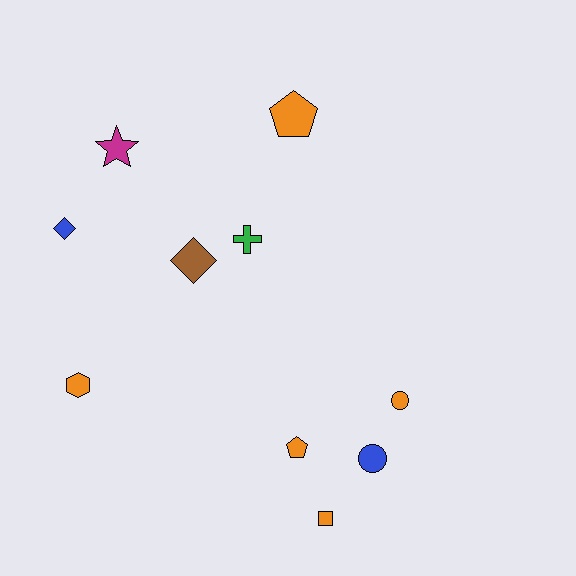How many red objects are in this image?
There are no red objects.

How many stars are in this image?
There is 1 star.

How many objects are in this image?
There are 10 objects.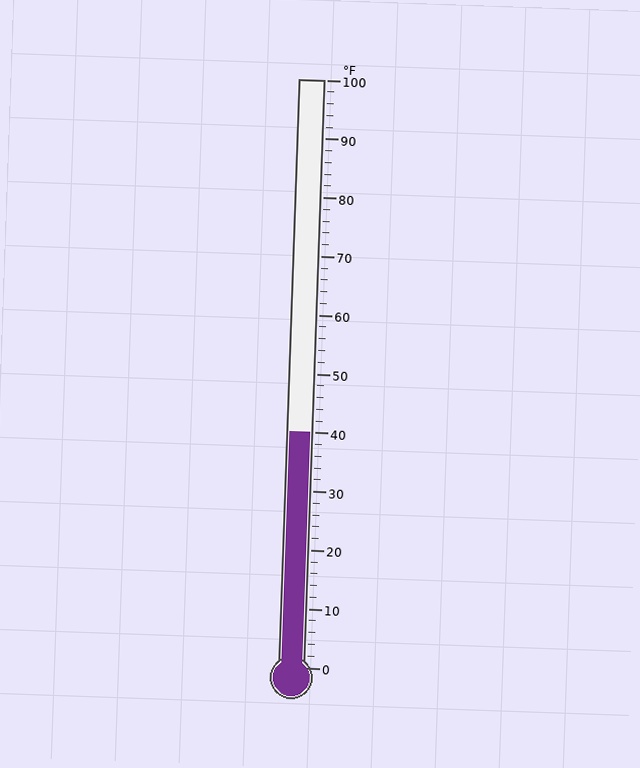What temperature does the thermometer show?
The thermometer shows approximately 40°F.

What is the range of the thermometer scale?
The thermometer scale ranges from 0°F to 100°F.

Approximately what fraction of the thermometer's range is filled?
The thermometer is filled to approximately 40% of its range.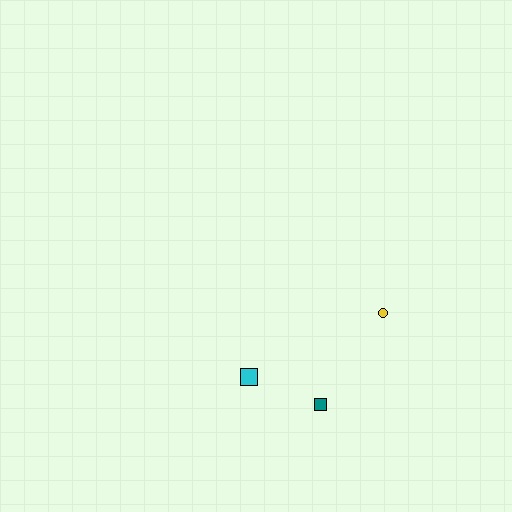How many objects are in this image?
There are 3 objects.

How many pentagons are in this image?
There are no pentagons.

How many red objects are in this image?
There are no red objects.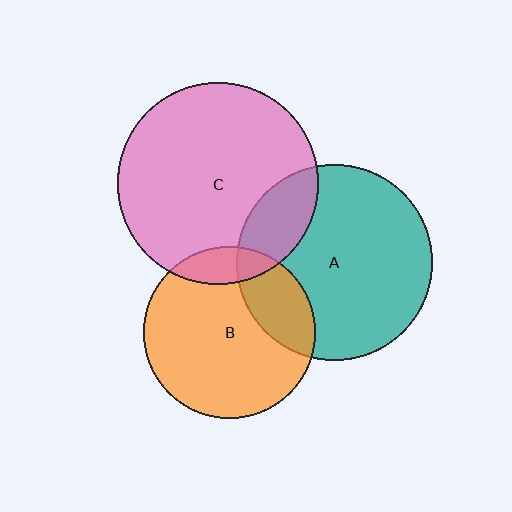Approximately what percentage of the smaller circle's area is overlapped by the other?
Approximately 25%.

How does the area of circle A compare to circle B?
Approximately 1.3 times.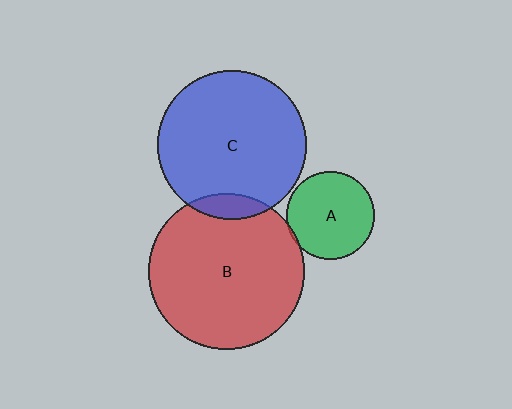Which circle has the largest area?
Circle B (red).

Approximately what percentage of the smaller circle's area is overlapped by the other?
Approximately 5%.